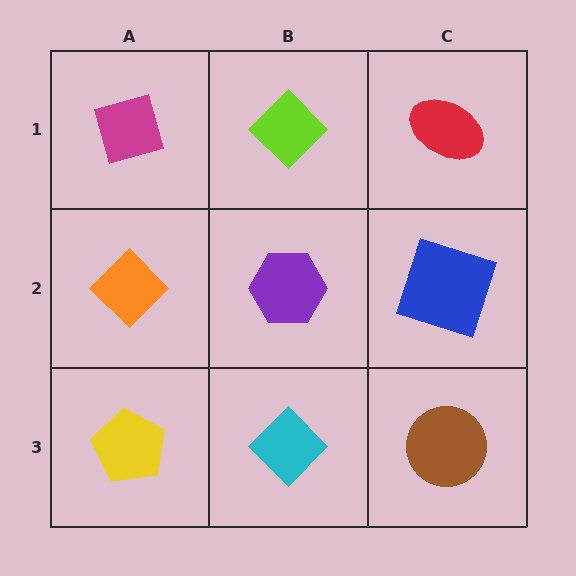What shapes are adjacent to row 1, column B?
A purple hexagon (row 2, column B), a magenta diamond (row 1, column A), a red ellipse (row 1, column C).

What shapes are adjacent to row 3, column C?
A blue square (row 2, column C), a cyan diamond (row 3, column B).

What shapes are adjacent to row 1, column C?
A blue square (row 2, column C), a lime diamond (row 1, column B).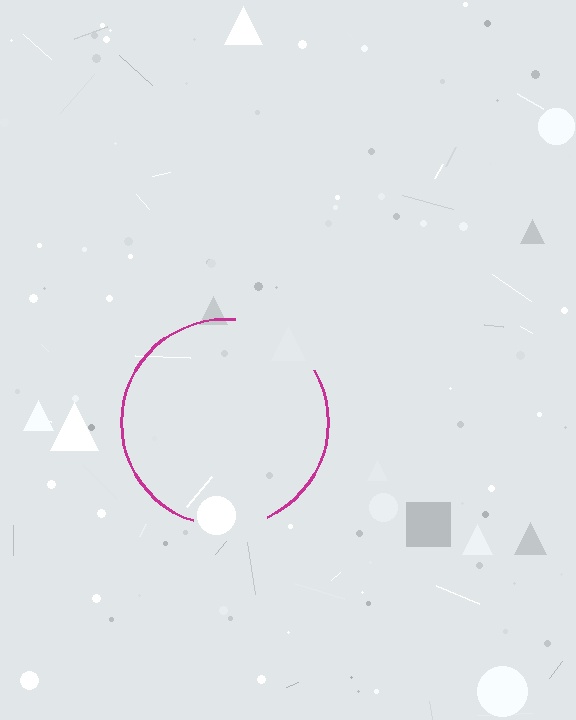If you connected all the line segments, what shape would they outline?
They would outline a circle.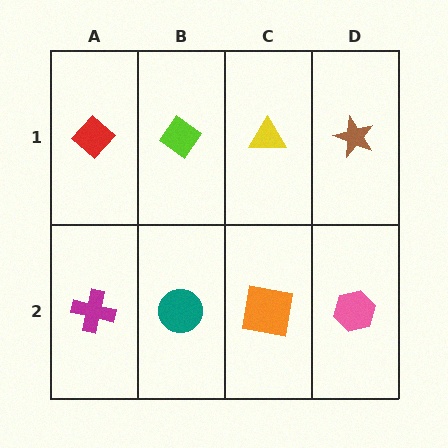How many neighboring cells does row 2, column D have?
2.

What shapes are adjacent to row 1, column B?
A teal circle (row 2, column B), a red diamond (row 1, column A), a yellow triangle (row 1, column C).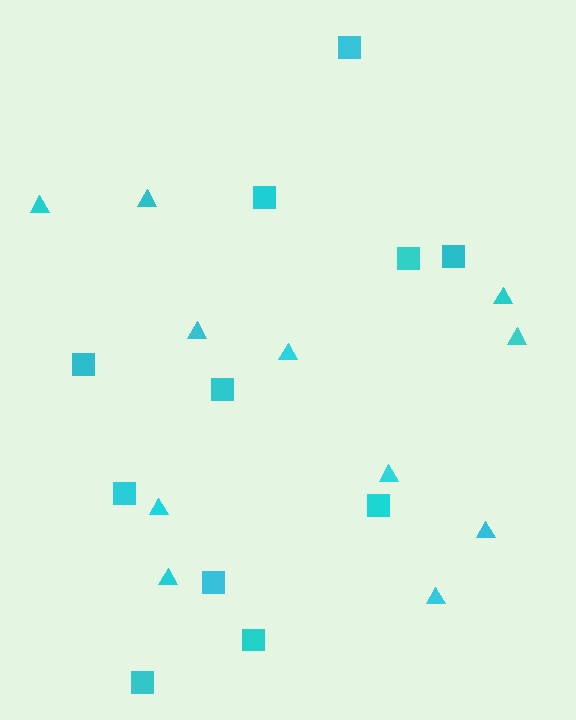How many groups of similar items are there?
There are 2 groups: one group of triangles (11) and one group of squares (11).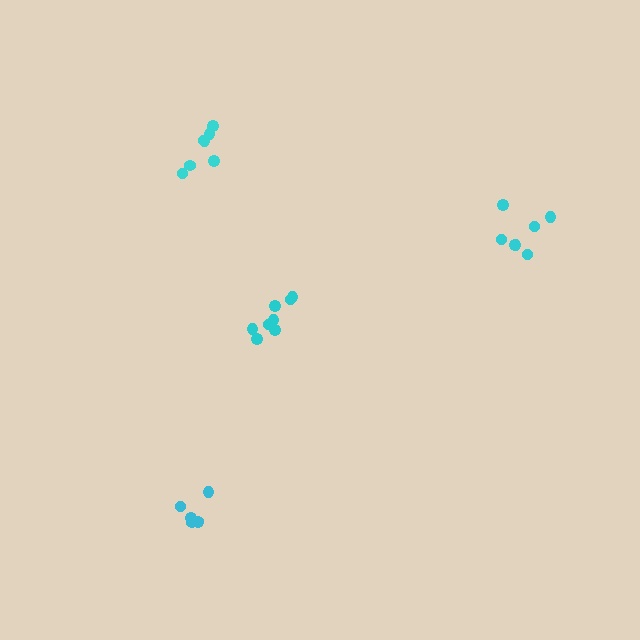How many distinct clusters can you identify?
There are 4 distinct clusters.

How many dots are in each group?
Group 1: 8 dots, Group 2: 7 dots, Group 3: 6 dots, Group 4: 7 dots (28 total).